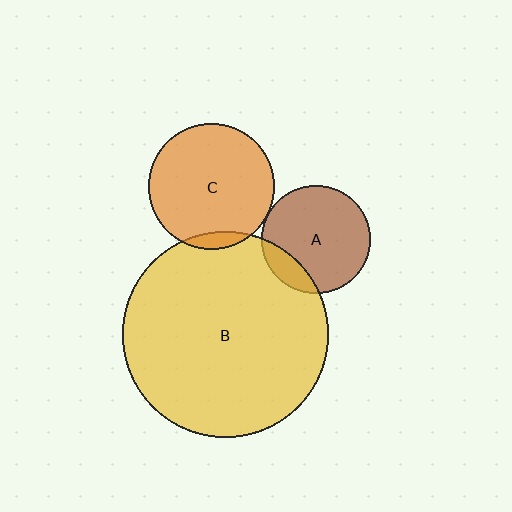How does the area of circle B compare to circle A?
Approximately 3.6 times.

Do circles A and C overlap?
Yes.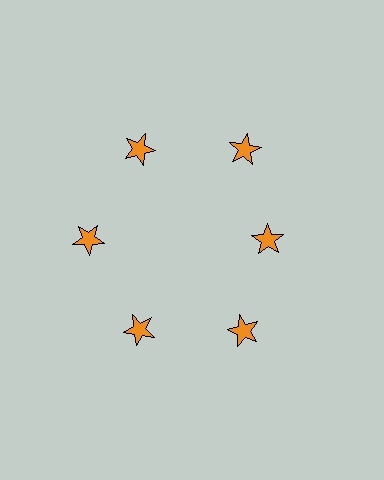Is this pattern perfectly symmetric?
No. The 6 orange stars are arranged in a ring, but one element near the 3 o'clock position is pulled inward toward the center, breaking the 6-fold rotational symmetry.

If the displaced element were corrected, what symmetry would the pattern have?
It would have 6-fold rotational symmetry — the pattern would map onto itself every 60 degrees.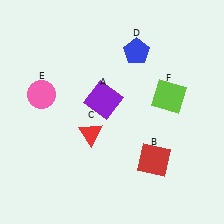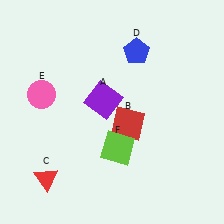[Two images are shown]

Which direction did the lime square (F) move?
The lime square (F) moved down.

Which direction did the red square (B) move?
The red square (B) moved up.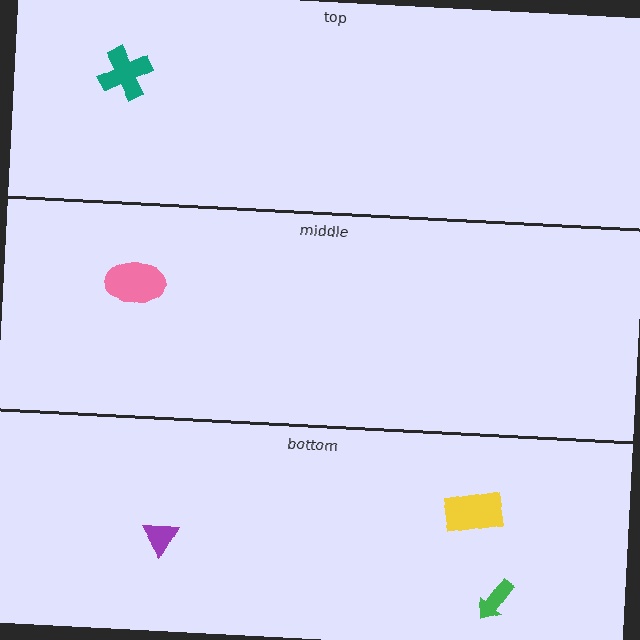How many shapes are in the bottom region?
3.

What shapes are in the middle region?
The pink ellipse.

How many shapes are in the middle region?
1.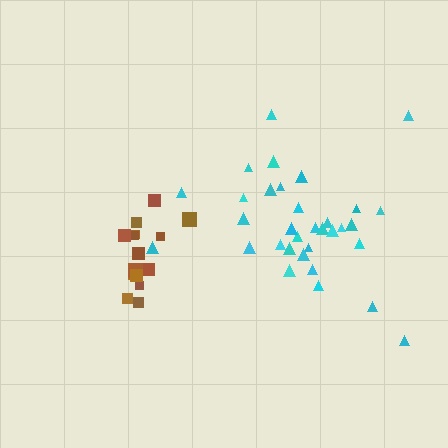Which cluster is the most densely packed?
Brown.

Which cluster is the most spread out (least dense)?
Cyan.